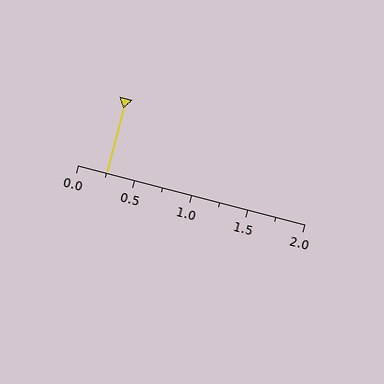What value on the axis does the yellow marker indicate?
The marker indicates approximately 0.25.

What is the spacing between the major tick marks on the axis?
The major ticks are spaced 0.5 apart.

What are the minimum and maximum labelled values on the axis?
The axis runs from 0.0 to 2.0.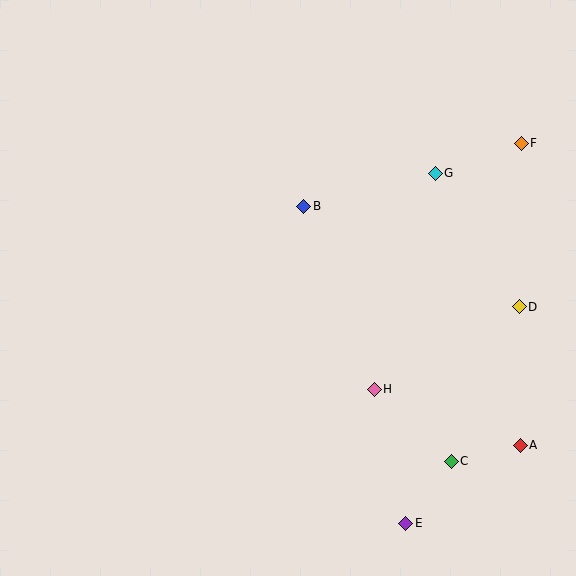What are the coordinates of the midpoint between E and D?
The midpoint between E and D is at (462, 415).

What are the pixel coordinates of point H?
Point H is at (374, 389).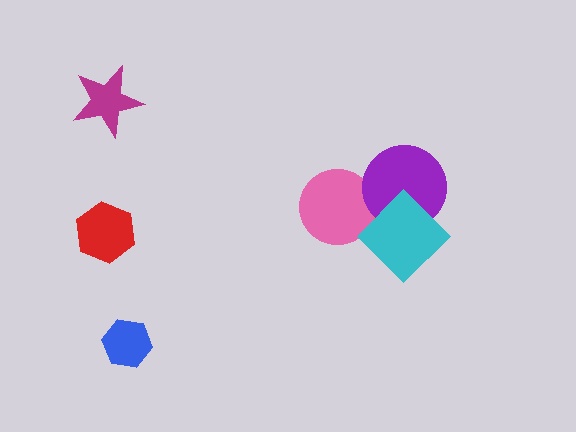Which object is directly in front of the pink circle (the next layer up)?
The purple circle is directly in front of the pink circle.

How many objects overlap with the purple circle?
3 objects overlap with the purple circle.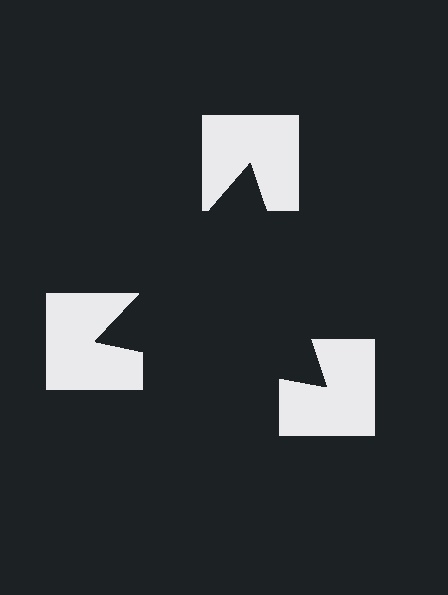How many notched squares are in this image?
There are 3 — one at each vertex of the illusory triangle.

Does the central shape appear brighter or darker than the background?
It typically appears slightly darker than the background, even though no actual brightness change is drawn.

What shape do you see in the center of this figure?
An illusory triangle — its edges are inferred from the aligned wedge cuts in the notched squares, not physically drawn.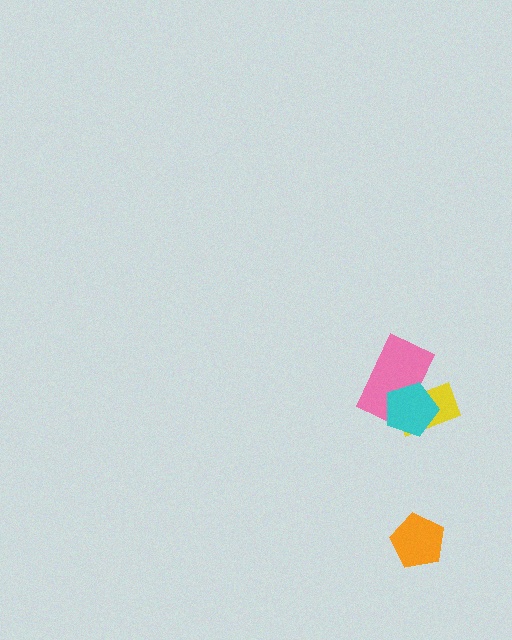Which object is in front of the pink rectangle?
The cyan pentagon is in front of the pink rectangle.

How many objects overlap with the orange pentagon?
0 objects overlap with the orange pentagon.